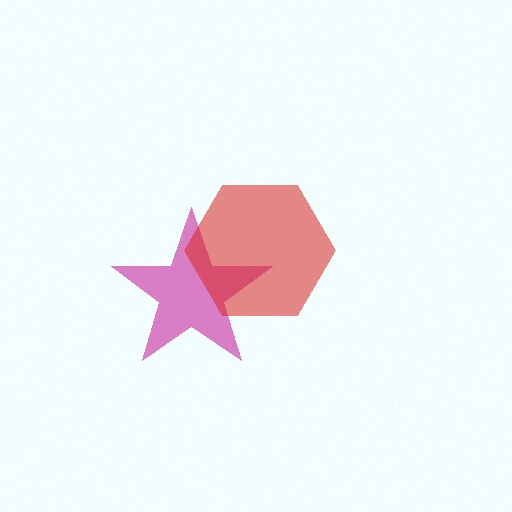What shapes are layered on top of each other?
The layered shapes are: a magenta star, a red hexagon.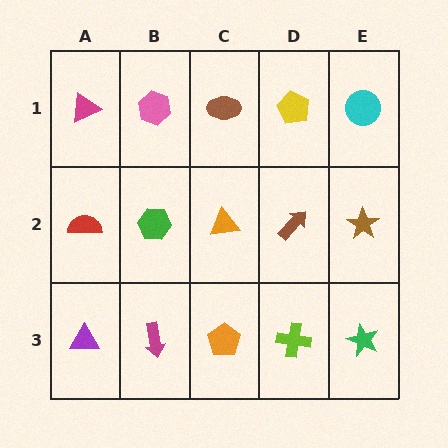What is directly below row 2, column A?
A purple triangle.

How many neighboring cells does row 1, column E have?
2.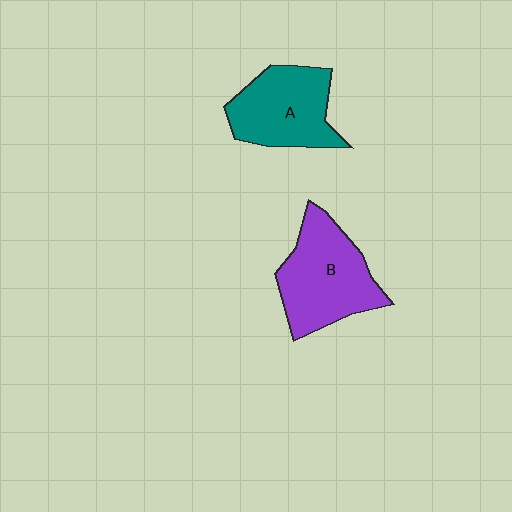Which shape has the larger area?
Shape B (purple).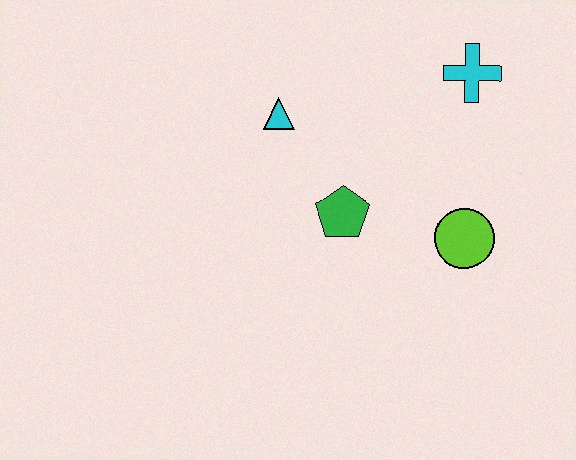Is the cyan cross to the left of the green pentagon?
No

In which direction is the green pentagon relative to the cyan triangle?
The green pentagon is below the cyan triangle.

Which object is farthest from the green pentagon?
The cyan cross is farthest from the green pentagon.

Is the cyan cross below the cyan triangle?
No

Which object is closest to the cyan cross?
The lime circle is closest to the cyan cross.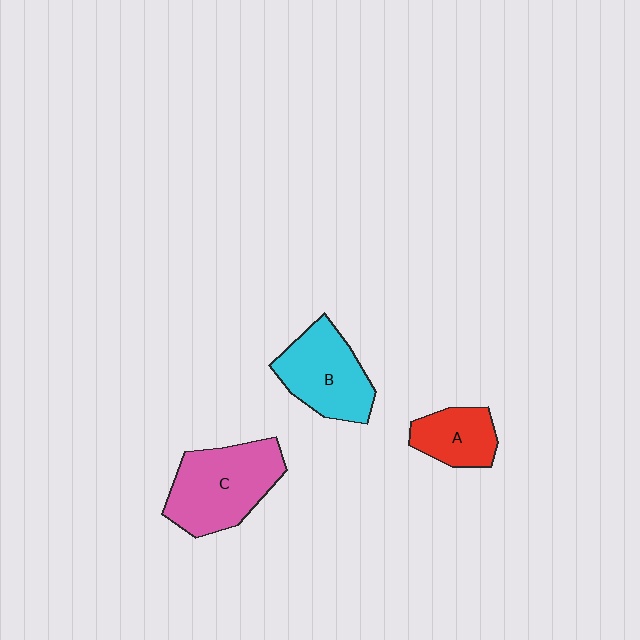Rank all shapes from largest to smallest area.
From largest to smallest: C (pink), B (cyan), A (red).